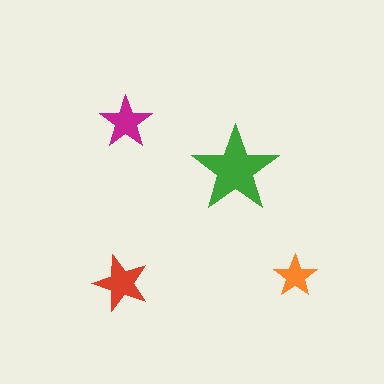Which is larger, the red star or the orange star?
The red one.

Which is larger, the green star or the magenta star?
The green one.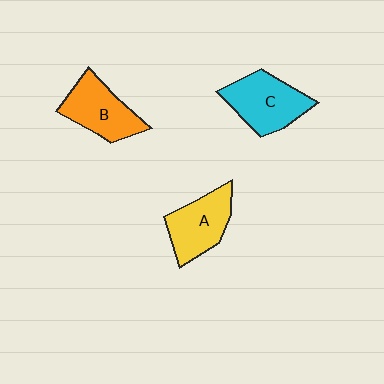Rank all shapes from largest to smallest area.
From largest to smallest: C (cyan), A (yellow), B (orange).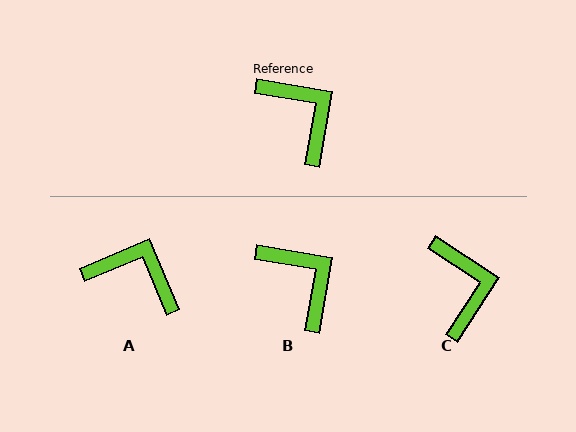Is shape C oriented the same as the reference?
No, it is off by about 23 degrees.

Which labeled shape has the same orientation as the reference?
B.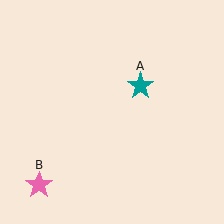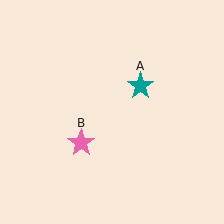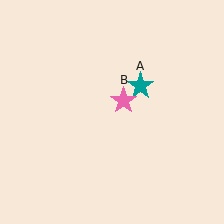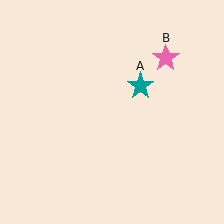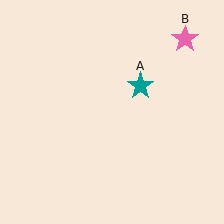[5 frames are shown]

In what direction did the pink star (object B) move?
The pink star (object B) moved up and to the right.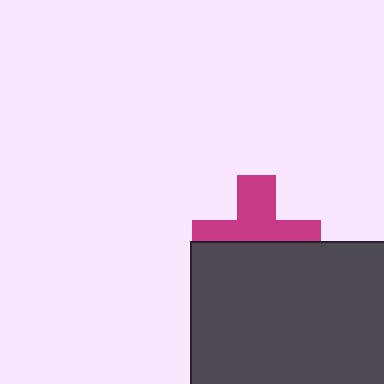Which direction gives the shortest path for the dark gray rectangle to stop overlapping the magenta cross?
Moving down gives the shortest separation.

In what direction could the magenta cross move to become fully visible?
The magenta cross could move up. That would shift it out from behind the dark gray rectangle entirely.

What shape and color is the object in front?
The object in front is a dark gray rectangle.